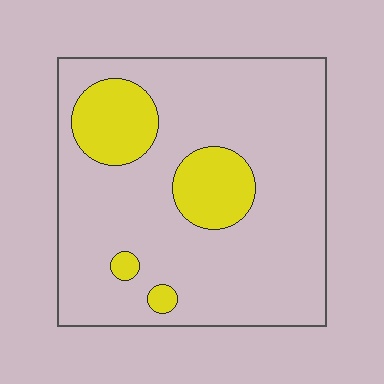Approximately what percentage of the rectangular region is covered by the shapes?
Approximately 20%.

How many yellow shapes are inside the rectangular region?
4.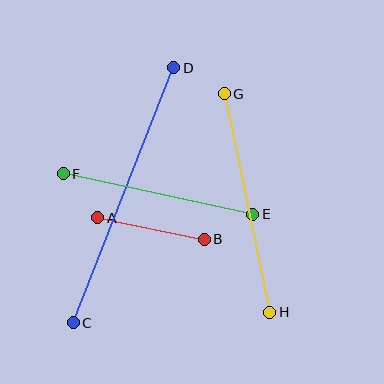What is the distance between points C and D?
The distance is approximately 274 pixels.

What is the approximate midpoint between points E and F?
The midpoint is at approximately (158, 194) pixels.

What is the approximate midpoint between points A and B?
The midpoint is at approximately (151, 229) pixels.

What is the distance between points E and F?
The distance is approximately 194 pixels.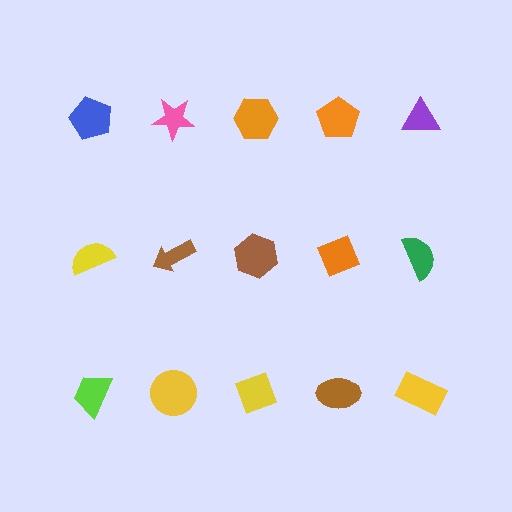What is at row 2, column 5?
A green semicircle.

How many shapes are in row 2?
5 shapes.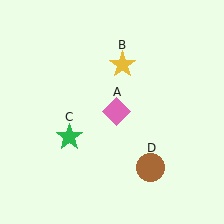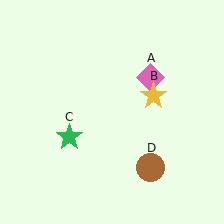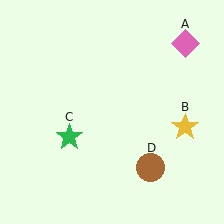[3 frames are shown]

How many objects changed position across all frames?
2 objects changed position: pink diamond (object A), yellow star (object B).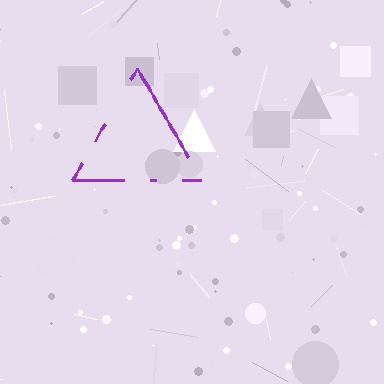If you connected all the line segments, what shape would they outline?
They would outline a triangle.